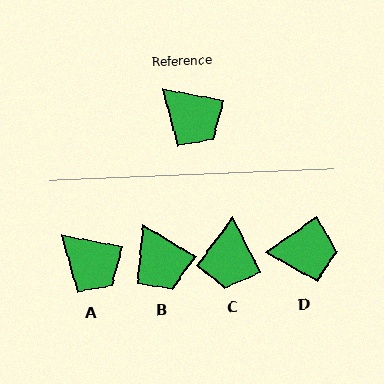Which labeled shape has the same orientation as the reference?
A.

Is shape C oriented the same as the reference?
No, it is off by about 52 degrees.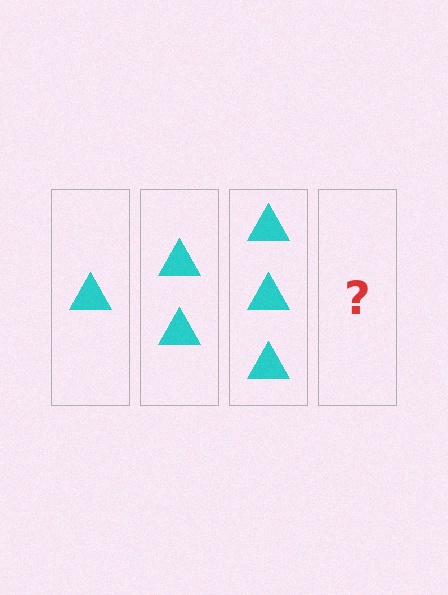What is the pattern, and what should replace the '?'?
The pattern is that each step adds one more triangle. The '?' should be 4 triangles.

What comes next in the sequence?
The next element should be 4 triangles.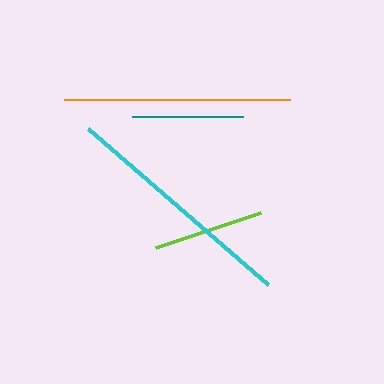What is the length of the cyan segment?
The cyan segment is approximately 238 pixels long.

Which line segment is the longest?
The cyan line is the longest at approximately 238 pixels.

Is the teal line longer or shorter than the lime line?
The lime line is longer than the teal line.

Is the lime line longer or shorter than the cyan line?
The cyan line is longer than the lime line.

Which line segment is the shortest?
The teal line is the shortest at approximately 111 pixels.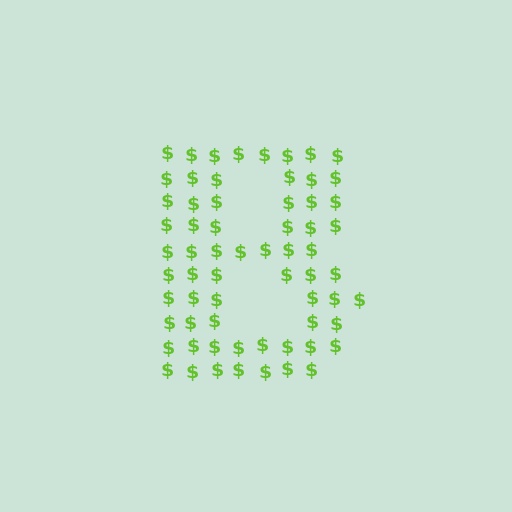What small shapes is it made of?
It is made of small dollar signs.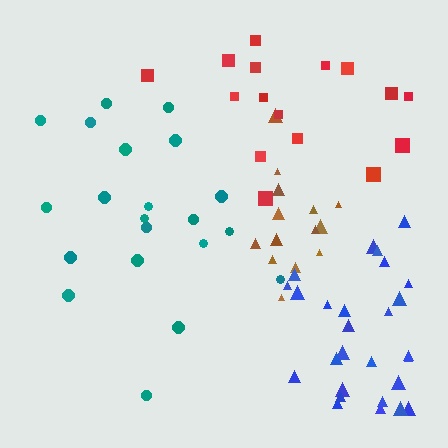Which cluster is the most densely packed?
Brown.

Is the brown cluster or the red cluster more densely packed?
Brown.